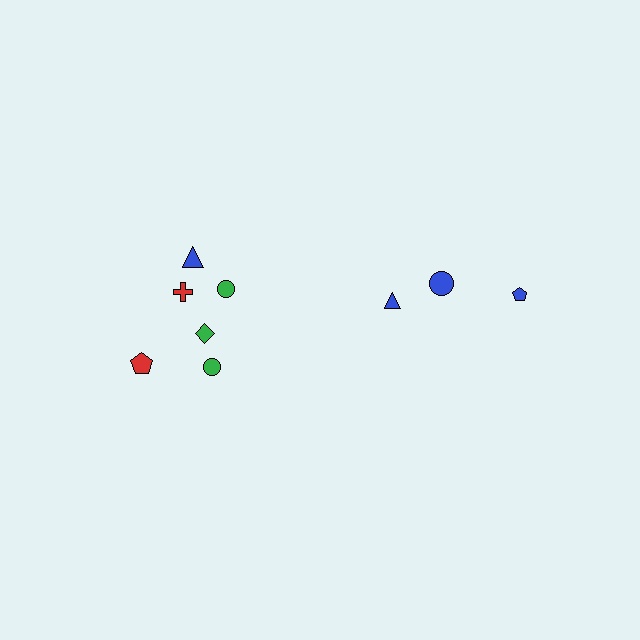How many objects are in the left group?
There are 6 objects.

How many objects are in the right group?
There are 3 objects.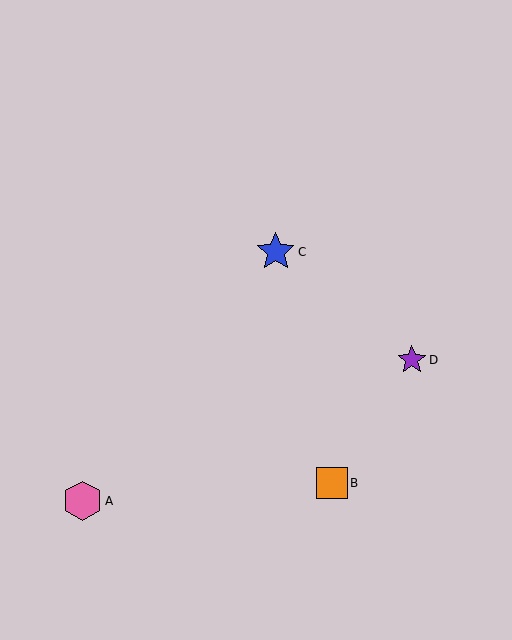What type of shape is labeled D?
Shape D is a purple star.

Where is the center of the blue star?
The center of the blue star is at (276, 252).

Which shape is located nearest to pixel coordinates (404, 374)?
The purple star (labeled D) at (412, 360) is nearest to that location.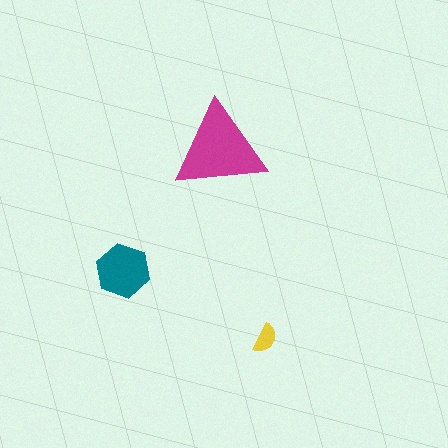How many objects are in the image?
There are 3 objects in the image.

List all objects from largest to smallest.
The magenta triangle, the teal hexagon, the yellow semicircle.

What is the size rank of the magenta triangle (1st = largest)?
1st.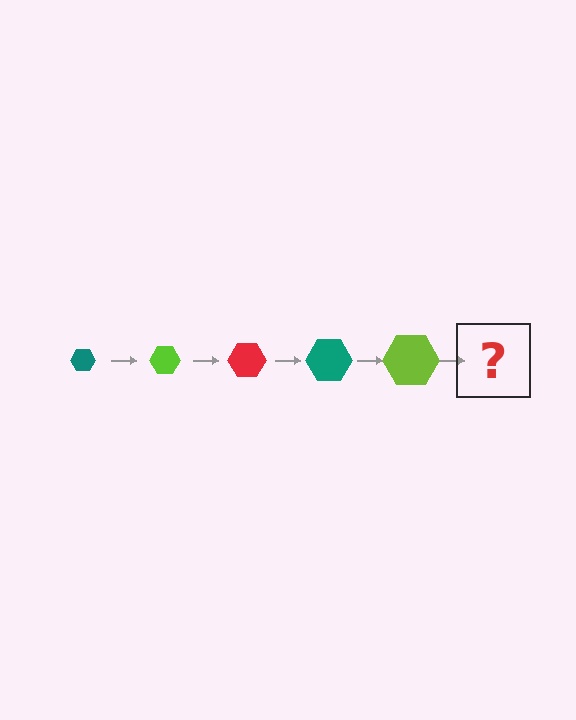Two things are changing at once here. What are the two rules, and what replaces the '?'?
The two rules are that the hexagon grows larger each step and the color cycles through teal, lime, and red. The '?' should be a red hexagon, larger than the previous one.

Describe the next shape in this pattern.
It should be a red hexagon, larger than the previous one.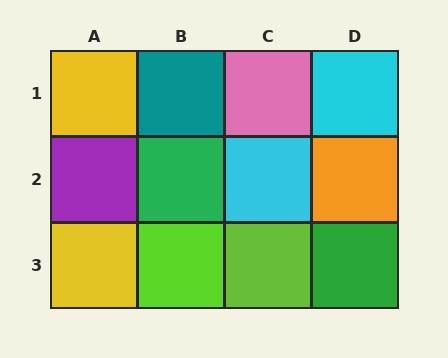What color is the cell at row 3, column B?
Lime.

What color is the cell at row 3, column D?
Green.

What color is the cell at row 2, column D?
Orange.